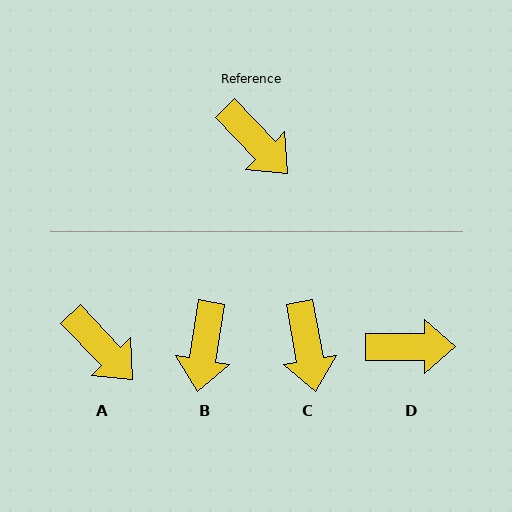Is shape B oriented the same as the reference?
No, it is off by about 53 degrees.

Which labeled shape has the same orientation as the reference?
A.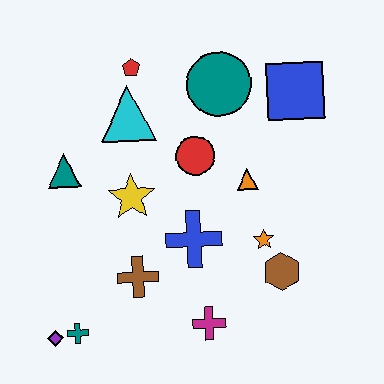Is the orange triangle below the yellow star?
No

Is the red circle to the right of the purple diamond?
Yes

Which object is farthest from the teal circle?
The purple diamond is farthest from the teal circle.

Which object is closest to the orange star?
The brown hexagon is closest to the orange star.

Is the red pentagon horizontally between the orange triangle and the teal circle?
No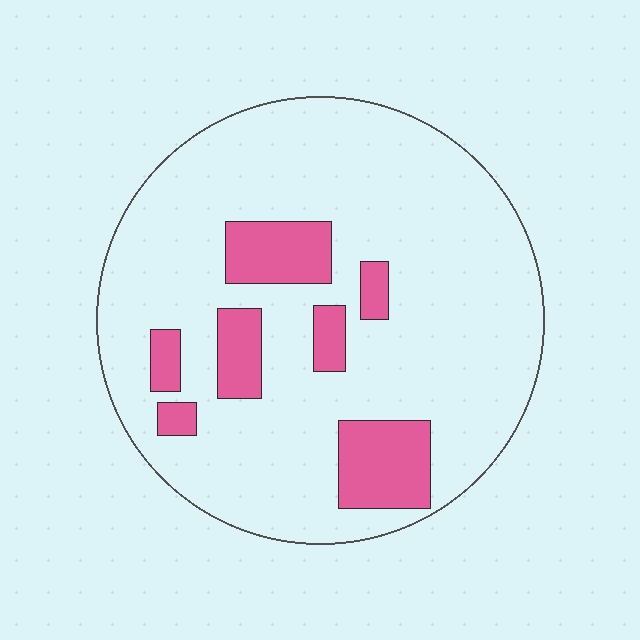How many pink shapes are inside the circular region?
7.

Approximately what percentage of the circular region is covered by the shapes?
Approximately 15%.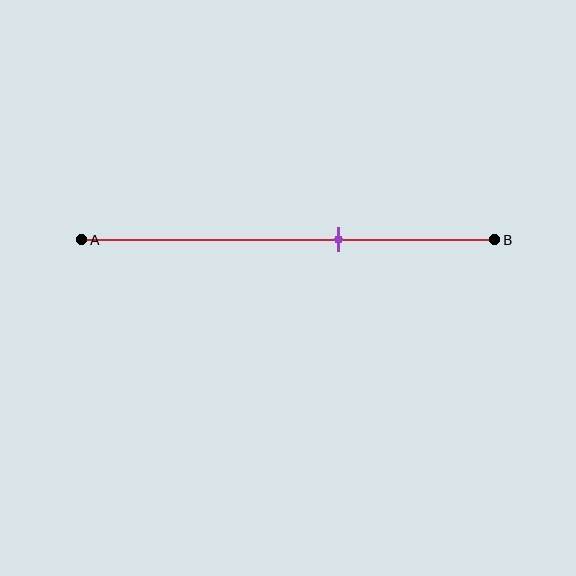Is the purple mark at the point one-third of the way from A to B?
No, the mark is at about 60% from A, not at the 33% one-third point.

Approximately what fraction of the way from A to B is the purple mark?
The purple mark is approximately 60% of the way from A to B.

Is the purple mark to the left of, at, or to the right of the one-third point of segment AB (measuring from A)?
The purple mark is to the right of the one-third point of segment AB.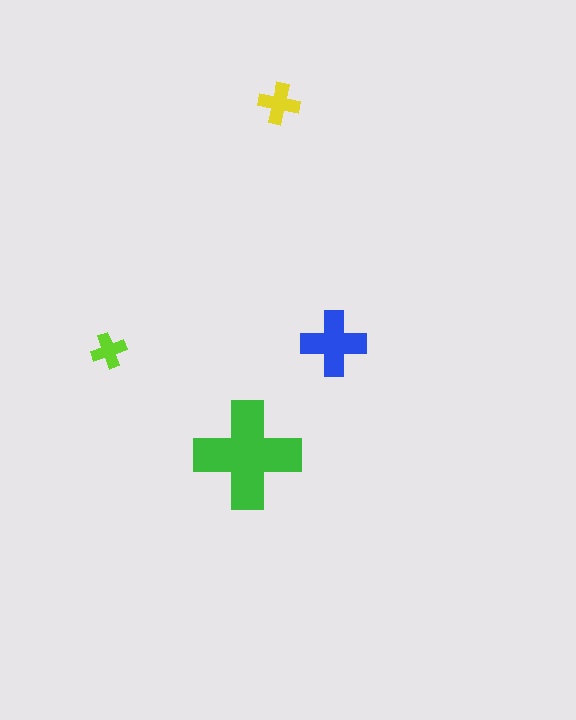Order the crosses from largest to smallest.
the green one, the blue one, the yellow one, the lime one.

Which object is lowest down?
The green cross is bottommost.